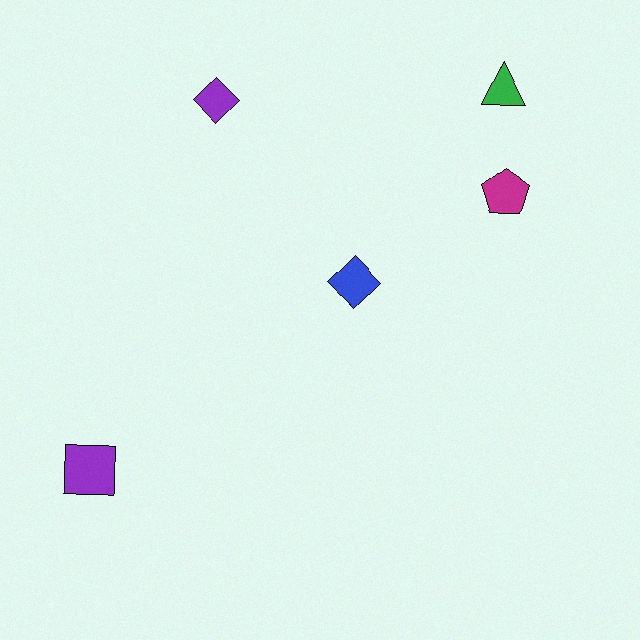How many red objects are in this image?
There are no red objects.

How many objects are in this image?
There are 5 objects.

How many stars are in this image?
There are no stars.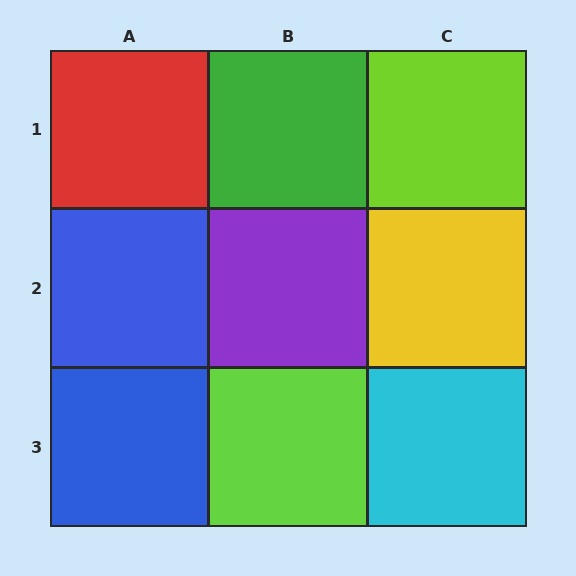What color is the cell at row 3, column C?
Cyan.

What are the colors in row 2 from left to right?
Blue, purple, yellow.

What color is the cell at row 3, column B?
Lime.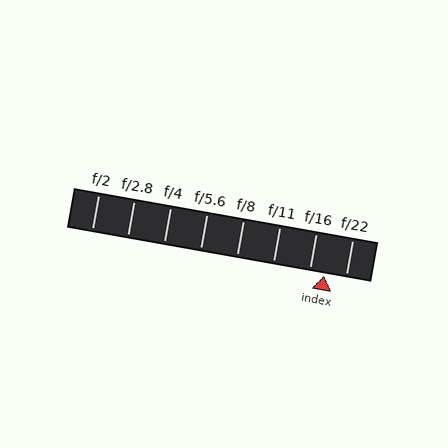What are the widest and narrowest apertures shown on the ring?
The widest aperture shown is f/2 and the narrowest is f/22.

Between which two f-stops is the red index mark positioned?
The index mark is between f/16 and f/22.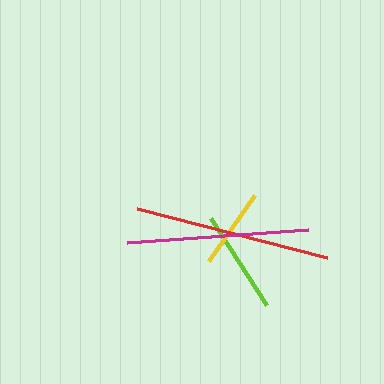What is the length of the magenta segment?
The magenta segment is approximately 181 pixels long.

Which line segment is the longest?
The red line is the longest at approximately 196 pixels.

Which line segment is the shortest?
The yellow line is the shortest at approximately 81 pixels.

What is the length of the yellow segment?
The yellow segment is approximately 81 pixels long.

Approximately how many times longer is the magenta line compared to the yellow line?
The magenta line is approximately 2.2 times the length of the yellow line.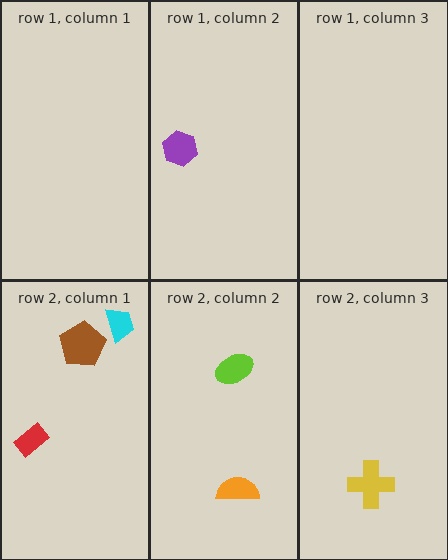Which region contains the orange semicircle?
The row 2, column 2 region.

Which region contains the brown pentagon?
The row 2, column 1 region.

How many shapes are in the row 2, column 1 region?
3.